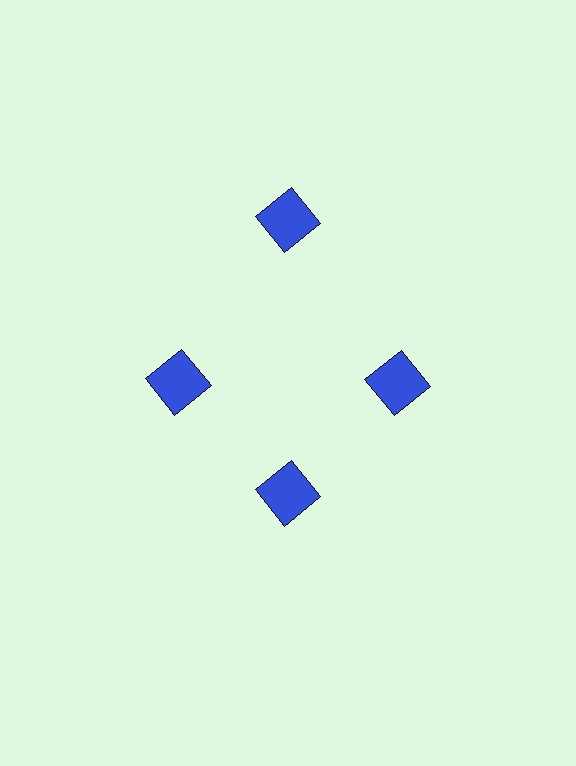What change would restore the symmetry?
The symmetry would be restored by moving it inward, back onto the ring so that all 4 squares sit at equal angles and equal distance from the center.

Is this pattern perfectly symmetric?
No. The 4 blue squares are arranged in a ring, but one element near the 12 o'clock position is pushed outward from the center, breaking the 4-fold rotational symmetry.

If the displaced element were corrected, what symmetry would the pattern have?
It would have 4-fold rotational symmetry — the pattern would map onto itself every 90 degrees.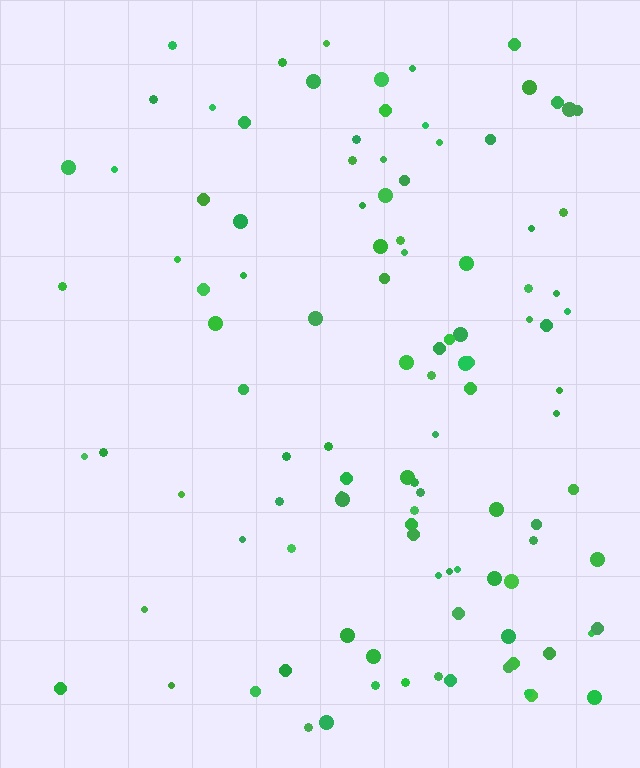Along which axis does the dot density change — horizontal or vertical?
Horizontal.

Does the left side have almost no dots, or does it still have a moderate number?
Still a moderate number, just noticeably fewer than the right.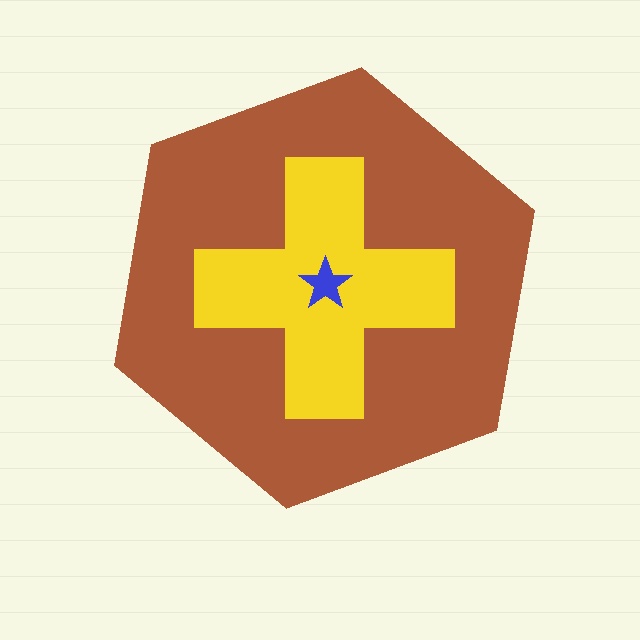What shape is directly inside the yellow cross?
The blue star.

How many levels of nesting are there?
3.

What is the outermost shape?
The brown hexagon.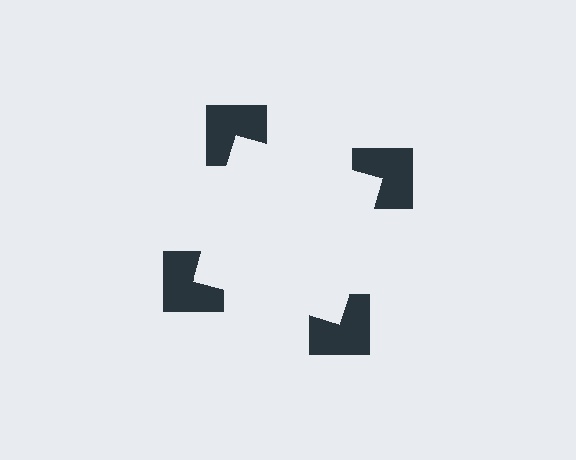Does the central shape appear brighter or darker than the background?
It typically appears slightly brighter than the background, even though no actual brightness change is drawn.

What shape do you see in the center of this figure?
An illusory square — its edges are inferred from the aligned wedge cuts in the notched squares, not physically drawn.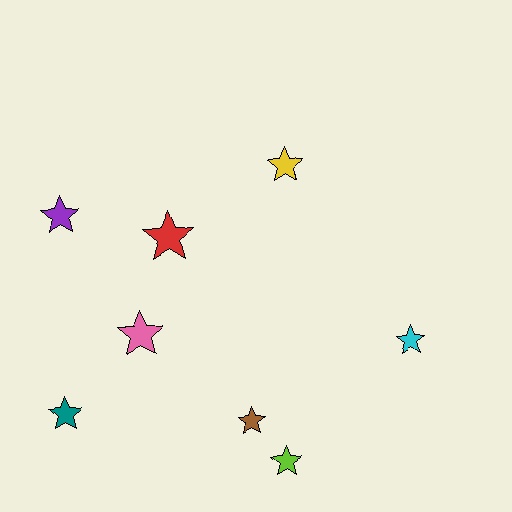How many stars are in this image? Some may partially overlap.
There are 8 stars.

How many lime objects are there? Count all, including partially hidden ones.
There is 1 lime object.